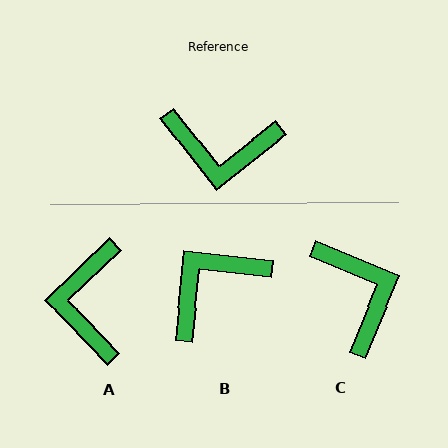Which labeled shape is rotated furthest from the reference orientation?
B, about 134 degrees away.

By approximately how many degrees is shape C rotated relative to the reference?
Approximately 119 degrees counter-clockwise.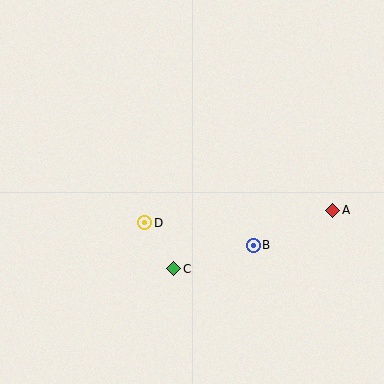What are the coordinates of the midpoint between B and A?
The midpoint between B and A is at (293, 228).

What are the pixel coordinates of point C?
Point C is at (174, 269).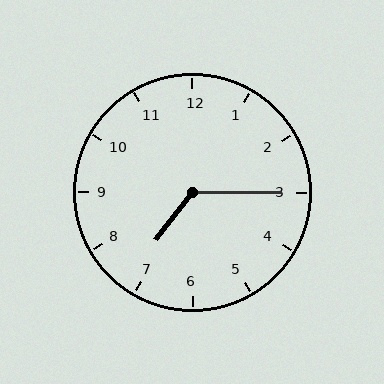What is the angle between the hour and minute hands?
Approximately 128 degrees.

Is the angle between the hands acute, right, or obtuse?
It is obtuse.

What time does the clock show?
7:15.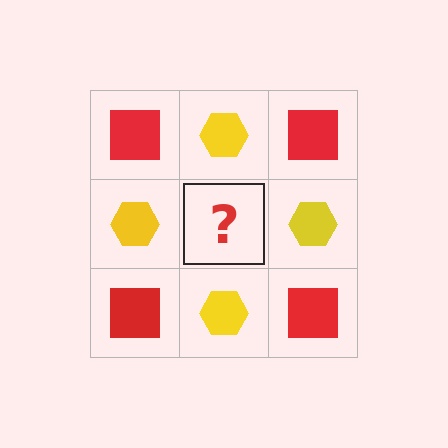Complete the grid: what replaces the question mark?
The question mark should be replaced with a red square.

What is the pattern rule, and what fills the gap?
The rule is that it alternates red square and yellow hexagon in a checkerboard pattern. The gap should be filled with a red square.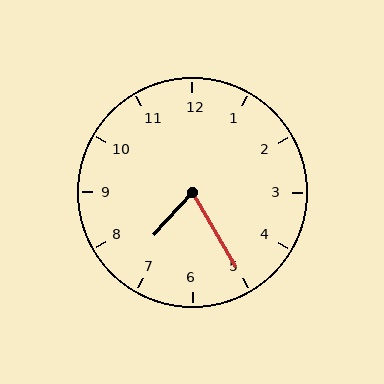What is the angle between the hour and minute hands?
Approximately 72 degrees.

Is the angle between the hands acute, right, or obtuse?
It is acute.